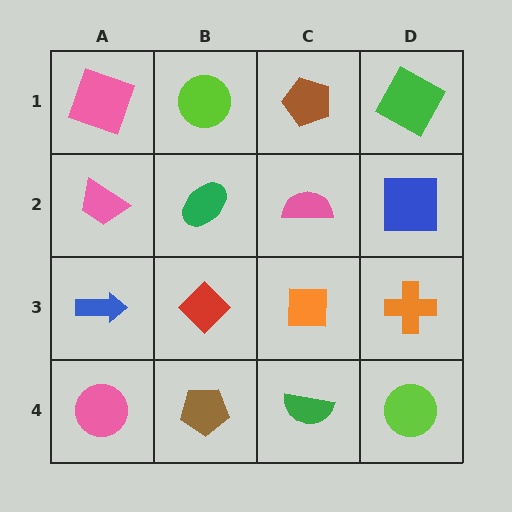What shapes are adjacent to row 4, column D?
An orange cross (row 3, column D), a green semicircle (row 4, column C).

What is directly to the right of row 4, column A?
A brown pentagon.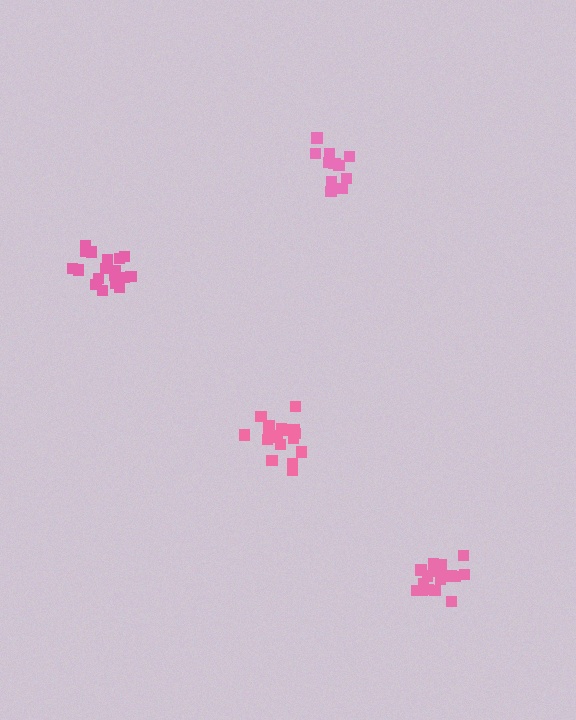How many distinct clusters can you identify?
There are 4 distinct clusters.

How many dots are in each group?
Group 1: 19 dots, Group 2: 18 dots, Group 3: 18 dots, Group 4: 13 dots (68 total).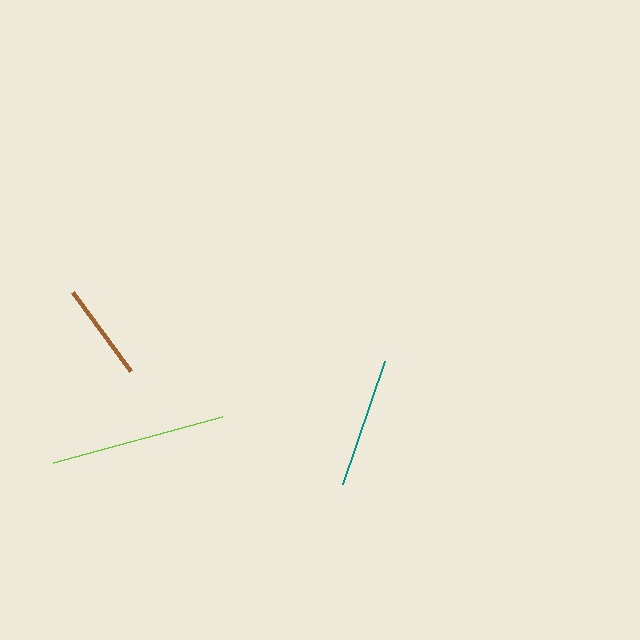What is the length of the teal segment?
The teal segment is approximately 130 pixels long.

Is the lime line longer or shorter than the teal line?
The lime line is longer than the teal line.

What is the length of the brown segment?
The brown segment is approximately 98 pixels long.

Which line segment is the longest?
The lime line is the longest at approximately 176 pixels.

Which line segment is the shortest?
The brown line is the shortest at approximately 98 pixels.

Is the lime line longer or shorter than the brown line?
The lime line is longer than the brown line.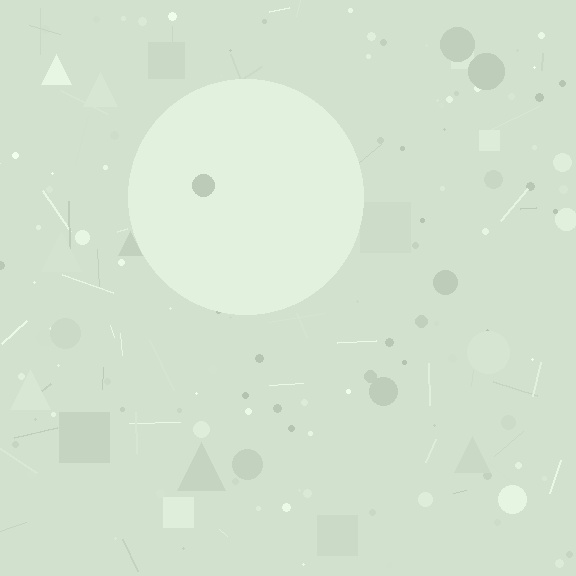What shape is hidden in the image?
A circle is hidden in the image.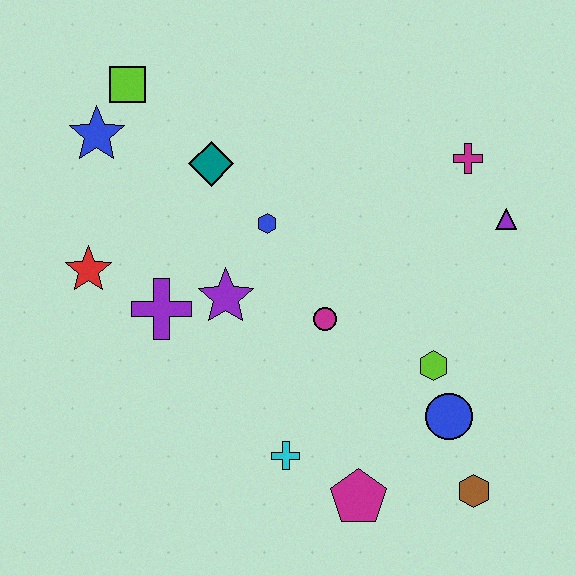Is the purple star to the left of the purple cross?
No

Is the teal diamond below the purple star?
No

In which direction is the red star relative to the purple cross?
The red star is to the left of the purple cross.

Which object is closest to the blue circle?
The lime hexagon is closest to the blue circle.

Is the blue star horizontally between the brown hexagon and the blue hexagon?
No